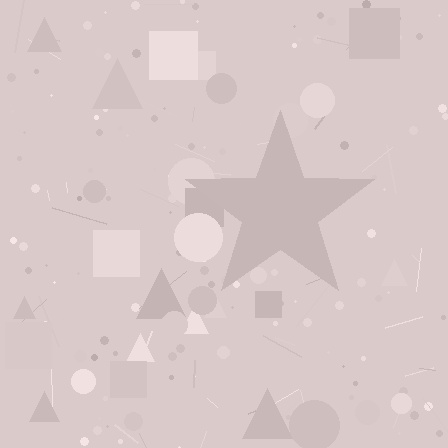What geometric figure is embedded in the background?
A star is embedded in the background.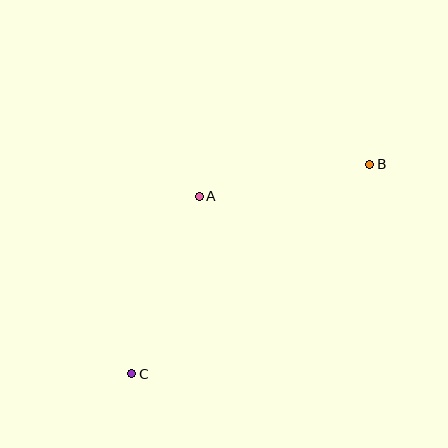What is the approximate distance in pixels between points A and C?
The distance between A and C is approximately 190 pixels.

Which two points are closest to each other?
Points A and B are closest to each other.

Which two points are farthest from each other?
Points B and C are farthest from each other.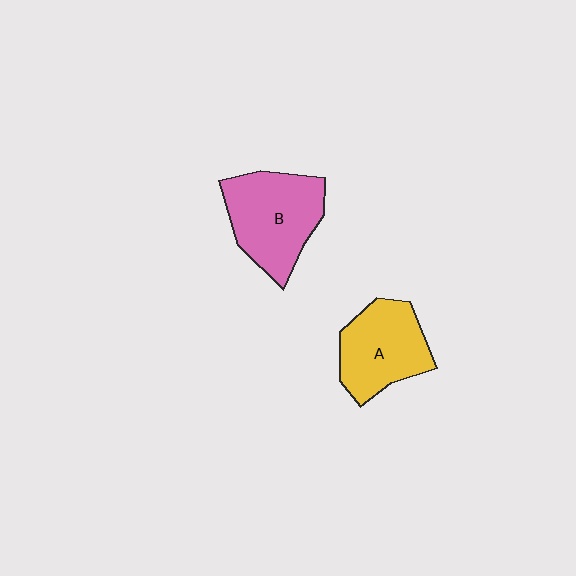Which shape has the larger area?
Shape B (pink).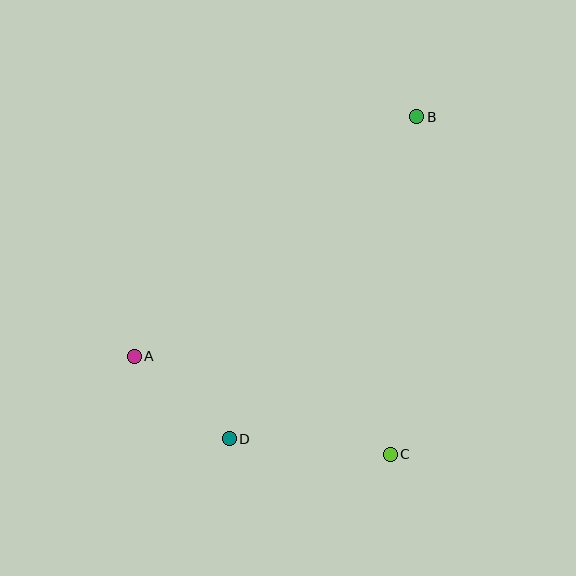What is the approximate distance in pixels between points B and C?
The distance between B and C is approximately 339 pixels.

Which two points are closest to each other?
Points A and D are closest to each other.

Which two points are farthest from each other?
Points B and D are farthest from each other.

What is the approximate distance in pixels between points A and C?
The distance between A and C is approximately 274 pixels.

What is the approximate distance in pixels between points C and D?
The distance between C and D is approximately 162 pixels.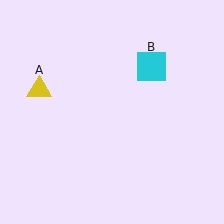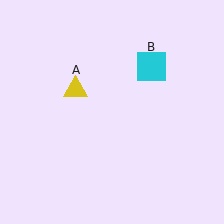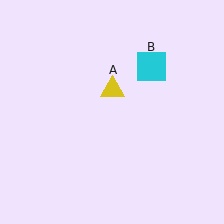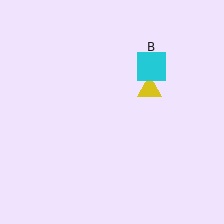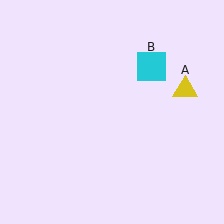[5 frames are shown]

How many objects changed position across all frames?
1 object changed position: yellow triangle (object A).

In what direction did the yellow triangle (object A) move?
The yellow triangle (object A) moved right.